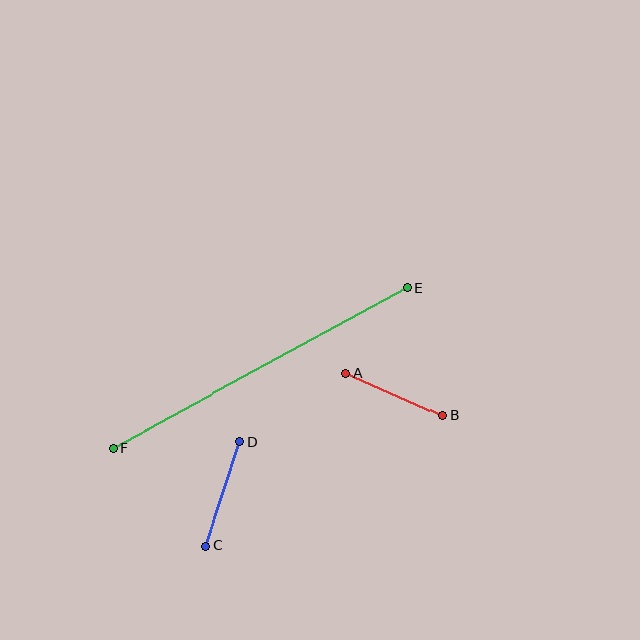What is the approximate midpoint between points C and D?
The midpoint is at approximately (222, 494) pixels.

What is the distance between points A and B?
The distance is approximately 106 pixels.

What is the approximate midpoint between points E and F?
The midpoint is at approximately (260, 368) pixels.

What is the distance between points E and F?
The distance is approximately 335 pixels.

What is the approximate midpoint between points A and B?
The midpoint is at approximately (395, 395) pixels.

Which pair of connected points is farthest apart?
Points E and F are farthest apart.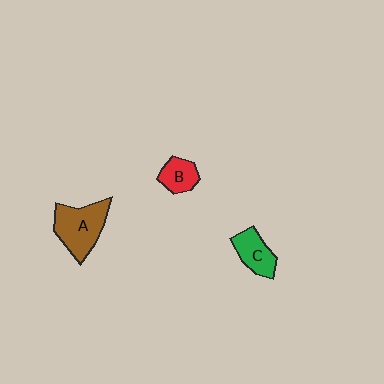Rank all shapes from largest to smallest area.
From largest to smallest: A (brown), C (green), B (red).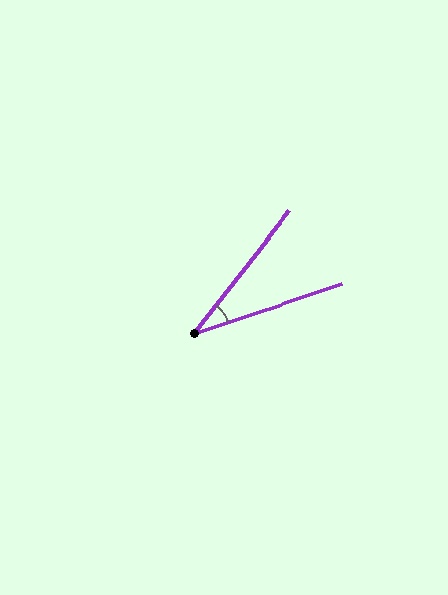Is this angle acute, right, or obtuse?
It is acute.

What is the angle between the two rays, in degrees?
Approximately 34 degrees.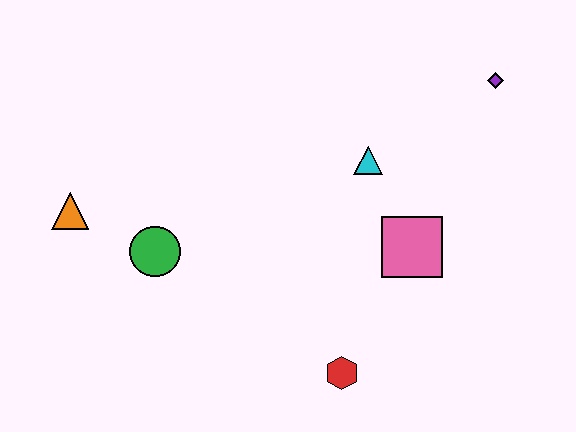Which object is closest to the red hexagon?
The pink square is closest to the red hexagon.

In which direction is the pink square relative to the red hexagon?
The pink square is above the red hexagon.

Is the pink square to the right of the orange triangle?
Yes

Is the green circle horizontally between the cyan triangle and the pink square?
No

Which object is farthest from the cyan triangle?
The orange triangle is farthest from the cyan triangle.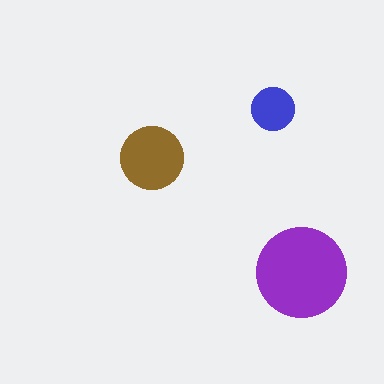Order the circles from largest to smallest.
the purple one, the brown one, the blue one.